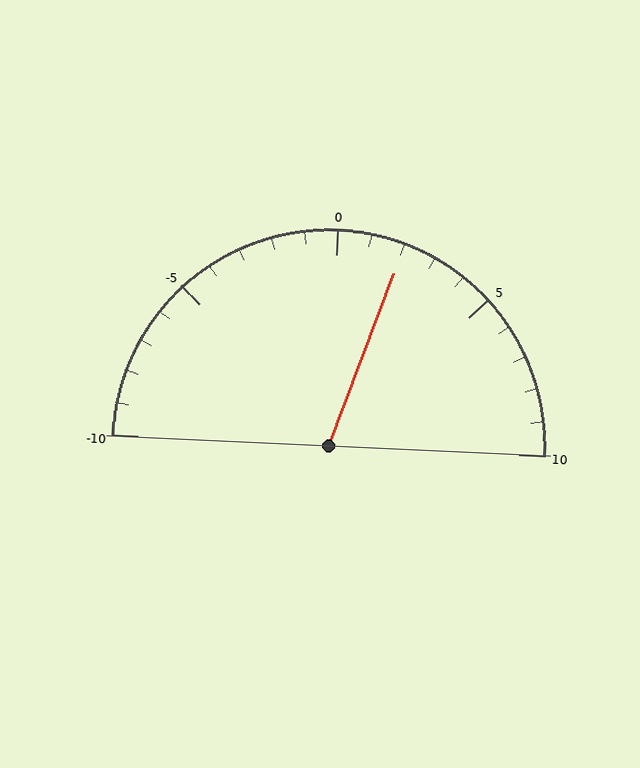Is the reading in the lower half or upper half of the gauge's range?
The reading is in the upper half of the range (-10 to 10).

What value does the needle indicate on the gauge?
The needle indicates approximately 2.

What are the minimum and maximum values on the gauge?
The gauge ranges from -10 to 10.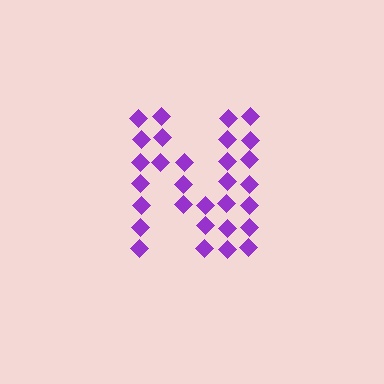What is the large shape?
The large shape is the letter N.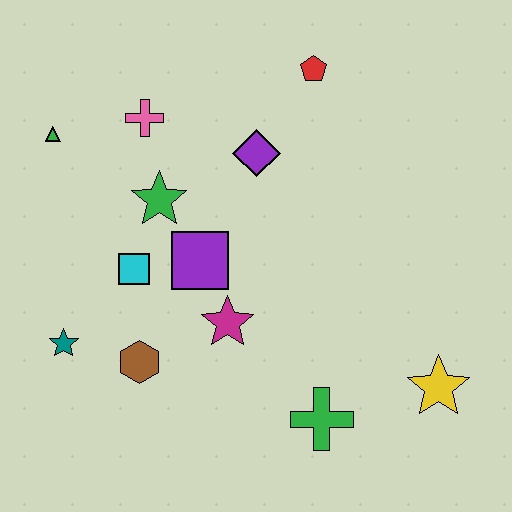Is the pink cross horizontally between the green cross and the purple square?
No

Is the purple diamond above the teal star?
Yes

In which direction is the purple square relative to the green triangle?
The purple square is to the right of the green triangle.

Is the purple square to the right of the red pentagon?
No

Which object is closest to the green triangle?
The pink cross is closest to the green triangle.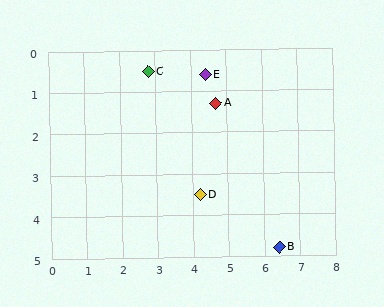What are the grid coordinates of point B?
Point B is at approximately (6.4, 4.8).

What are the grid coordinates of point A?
Point A is at approximately (4.7, 1.3).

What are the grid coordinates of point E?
Point E is at approximately (4.4, 0.6).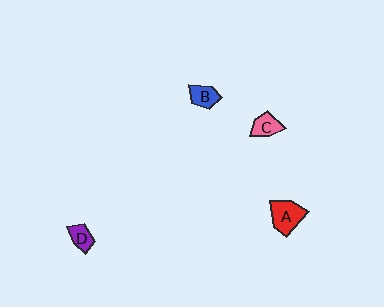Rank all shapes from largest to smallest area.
From largest to smallest: A (red), B (blue), C (pink), D (purple).